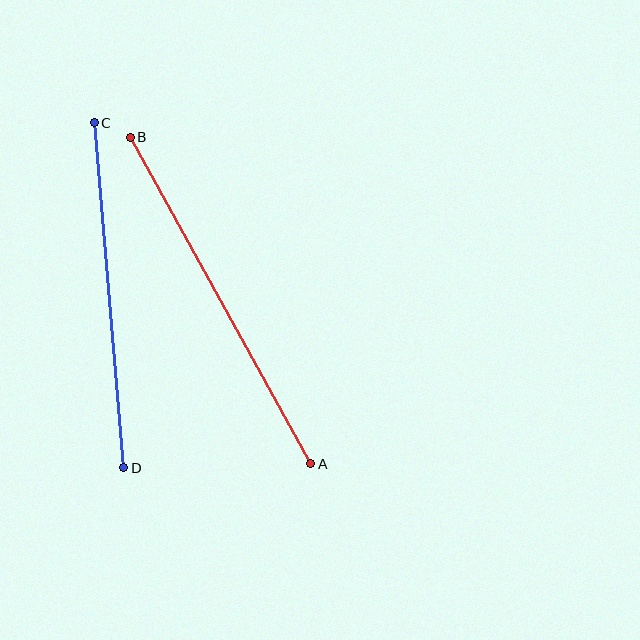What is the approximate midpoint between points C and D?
The midpoint is at approximately (109, 295) pixels.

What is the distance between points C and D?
The distance is approximately 346 pixels.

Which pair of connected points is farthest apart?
Points A and B are farthest apart.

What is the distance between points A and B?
The distance is approximately 373 pixels.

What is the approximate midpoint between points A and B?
The midpoint is at approximately (220, 301) pixels.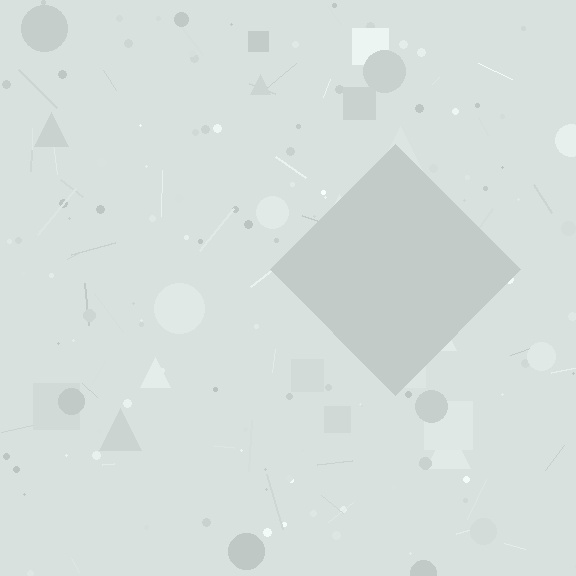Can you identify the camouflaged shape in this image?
The camouflaged shape is a diamond.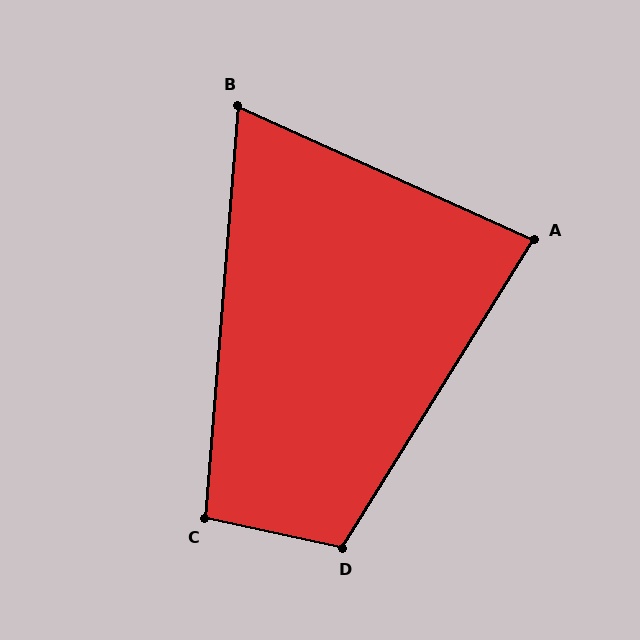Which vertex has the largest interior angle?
D, at approximately 110 degrees.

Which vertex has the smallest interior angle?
B, at approximately 70 degrees.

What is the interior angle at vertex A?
Approximately 82 degrees (acute).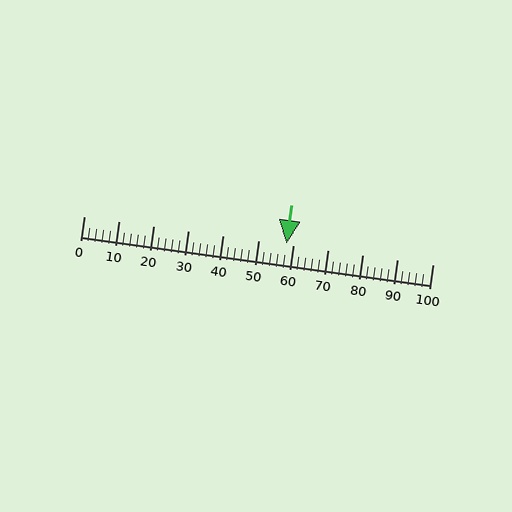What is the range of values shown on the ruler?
The ruler shows values from 0 to 100.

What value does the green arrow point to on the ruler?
The green arrow points to approximately 58.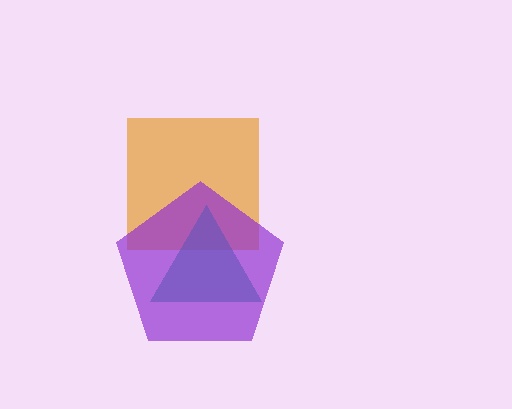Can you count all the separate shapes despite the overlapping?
Yes, there are 3 separate shapes.